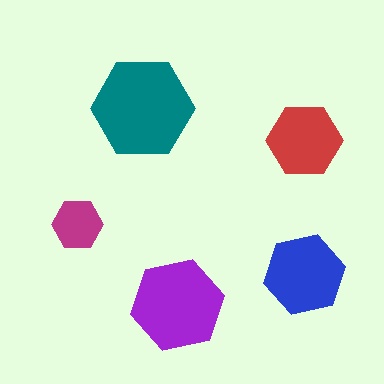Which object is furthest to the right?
The red hexagon is rightmost.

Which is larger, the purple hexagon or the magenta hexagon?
The purple one.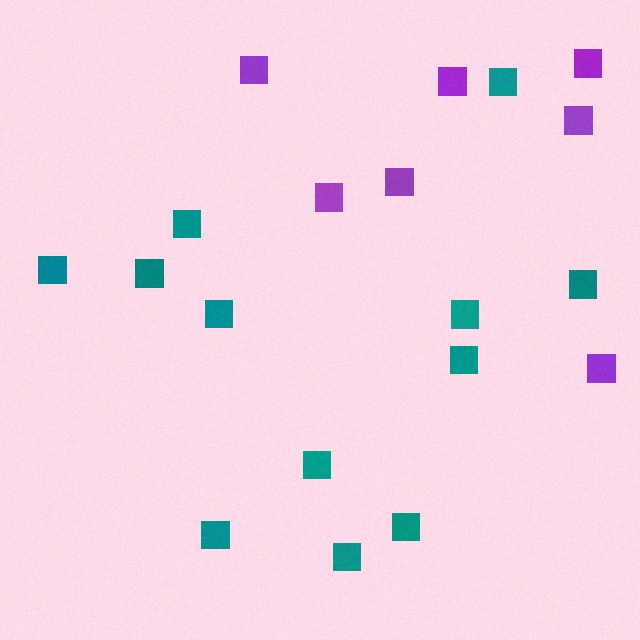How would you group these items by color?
There are 2 groups: one group of teal squares (12) and one group of purple squares (7).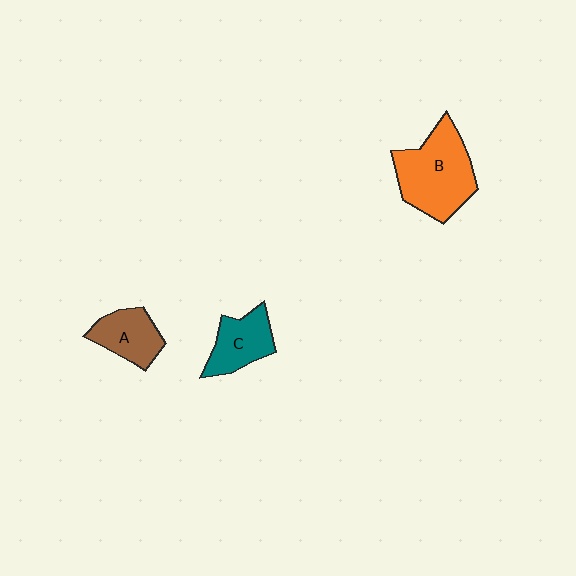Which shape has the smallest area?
Shape A (brown).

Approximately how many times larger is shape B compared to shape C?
Approximately 1.8 times.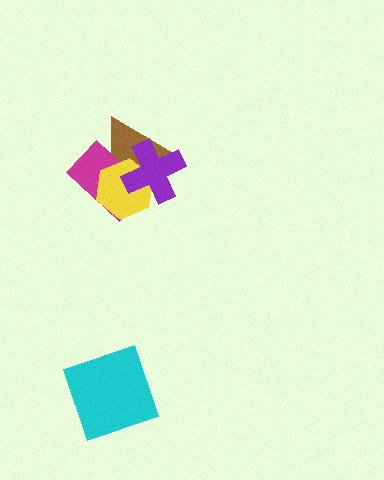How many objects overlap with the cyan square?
0 objects overlap with the cyan square.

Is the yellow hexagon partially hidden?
Yes, it is partially covered by another shape.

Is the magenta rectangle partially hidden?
Yes, it is partially covered by another shape.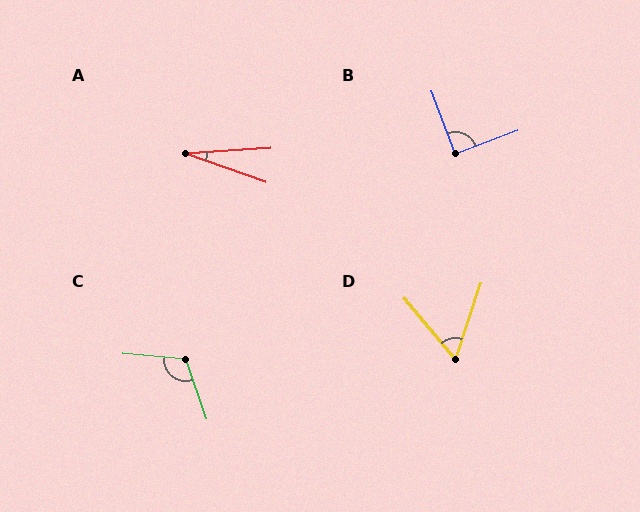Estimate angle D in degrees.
Approximately 58 degrees.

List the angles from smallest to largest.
A (23°), D (58°), B (90°), C (113°).